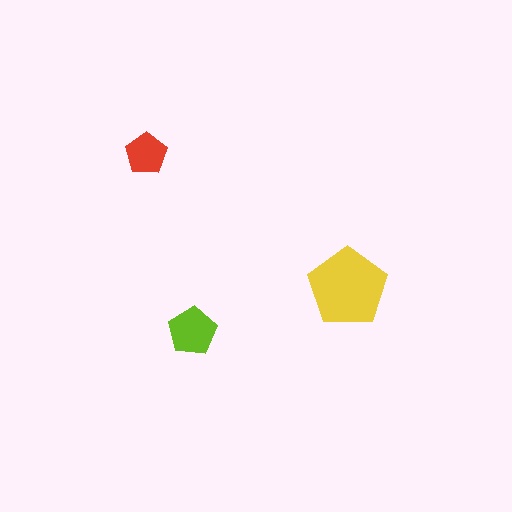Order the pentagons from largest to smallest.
the yellow one, the lime one, the red one.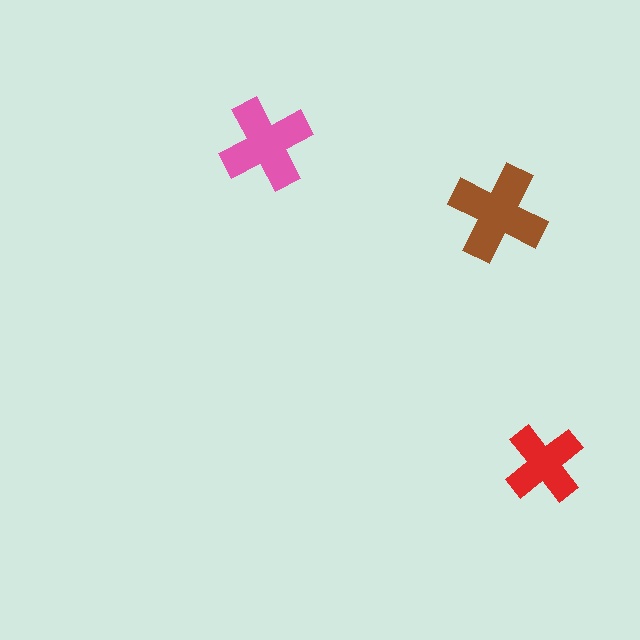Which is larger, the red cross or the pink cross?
The pink one.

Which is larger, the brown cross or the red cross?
The brown one.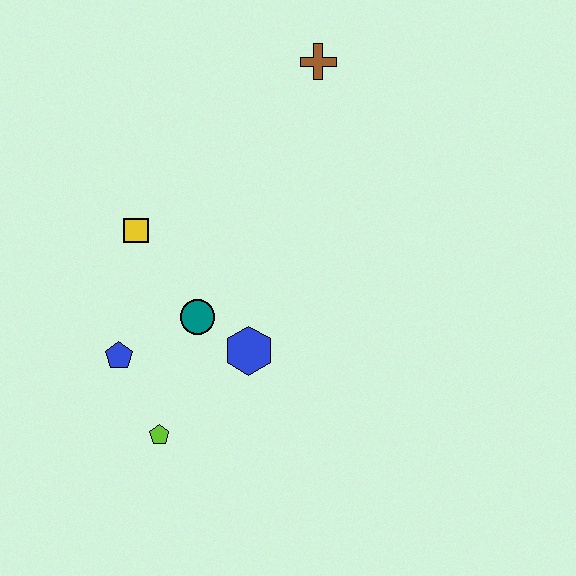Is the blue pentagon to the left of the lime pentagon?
Yes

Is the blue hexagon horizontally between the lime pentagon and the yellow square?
No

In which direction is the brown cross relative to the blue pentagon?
The brown cross is above the blue pentagon.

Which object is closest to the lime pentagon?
The blue pentagon is closest to the lime pentagon.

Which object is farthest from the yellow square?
The brown cross is farthest from the yellow square.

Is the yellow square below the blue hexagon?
No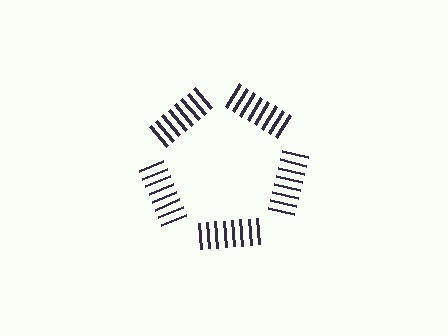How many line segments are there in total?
40 — 8 along each of the 5 edges.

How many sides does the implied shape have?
5 sides — the line-ends trace a pentagon.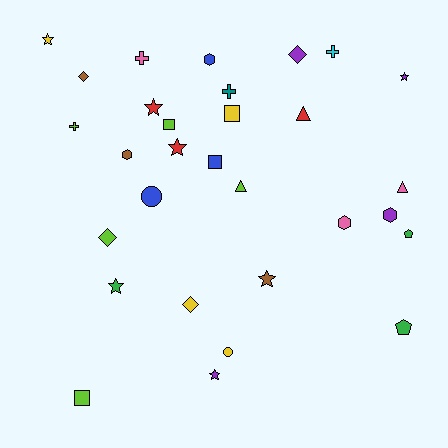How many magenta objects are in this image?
There are no magenta objects.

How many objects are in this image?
There are 30 objects.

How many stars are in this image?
There are 7 stars.